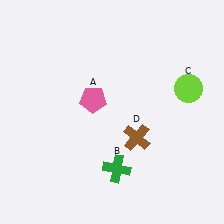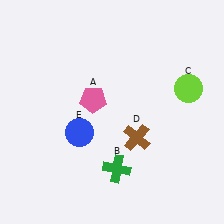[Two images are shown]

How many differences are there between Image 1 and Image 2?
There is 1 difference between the two images.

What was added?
A blue circle (E) was added in Image 2.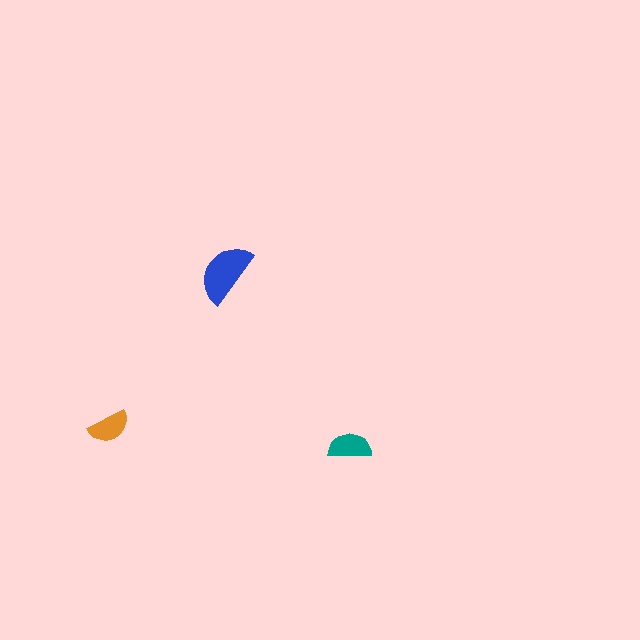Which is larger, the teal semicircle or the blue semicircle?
The blue one.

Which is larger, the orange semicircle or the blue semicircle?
The blue one.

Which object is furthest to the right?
The teal semicircle is rightmost.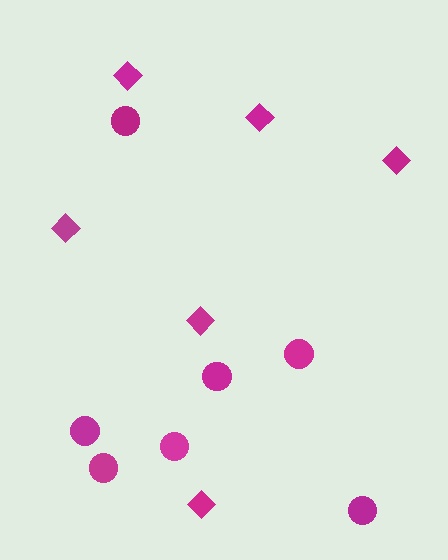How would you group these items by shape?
There are 2 groups: one group of circles (7) and one group of diamonds (6).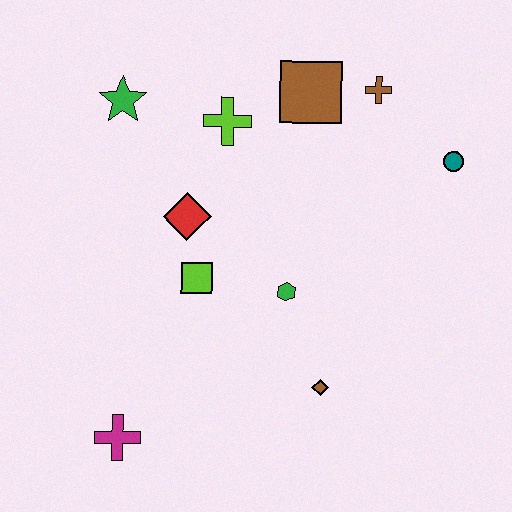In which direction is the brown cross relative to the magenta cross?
The brown cross is above the magenta cross.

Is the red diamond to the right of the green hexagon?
No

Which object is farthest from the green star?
The brown diamond is farthest from the green star.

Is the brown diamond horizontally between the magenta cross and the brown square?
No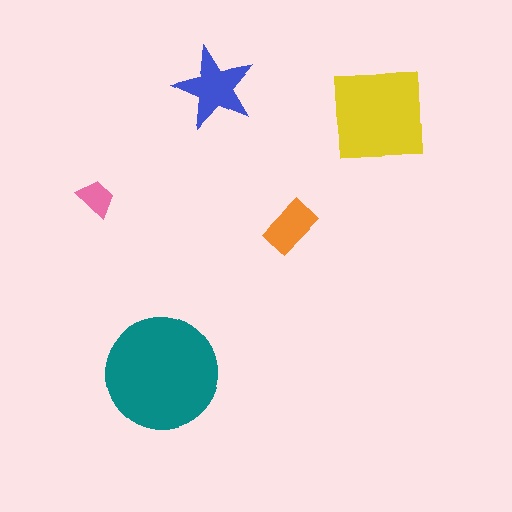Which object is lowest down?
The teal circle is bottommost.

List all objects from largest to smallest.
The teal circle, the yellow square, the blue star, the orange rectangle, the pink trapezoid.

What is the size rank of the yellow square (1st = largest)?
2nd.